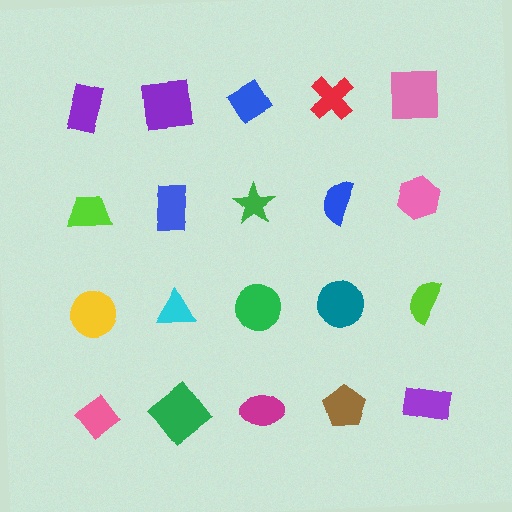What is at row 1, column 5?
A pink square.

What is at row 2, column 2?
A blue rectangle.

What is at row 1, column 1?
A purple rectangle.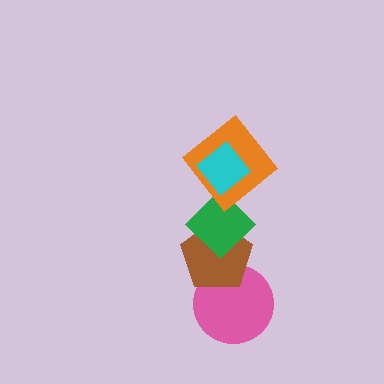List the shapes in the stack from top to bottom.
From top to bottom: the cyan diamond, the orange diamond, the green diamond, the brown pentagon, the pink circle.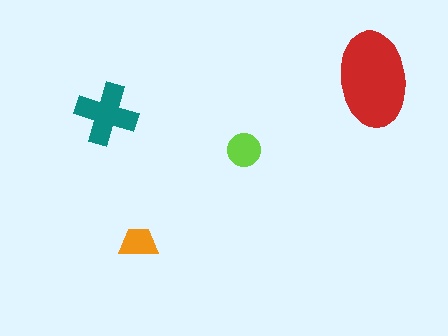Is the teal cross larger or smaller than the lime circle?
Larger.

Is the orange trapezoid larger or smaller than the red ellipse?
Smaller.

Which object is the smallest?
The orange trapezoid.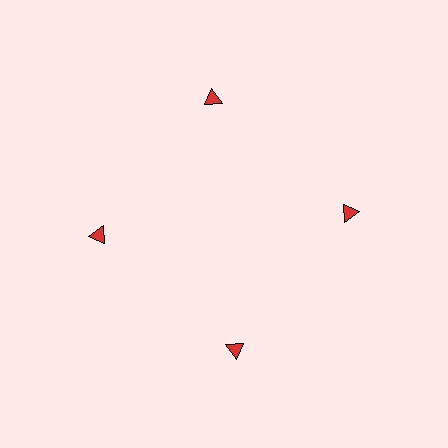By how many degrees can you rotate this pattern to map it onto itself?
The pattern maps onto itself every 90 degrees of rotation.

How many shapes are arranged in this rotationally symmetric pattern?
There are 4 shapes, arranged in 4 groups of 1.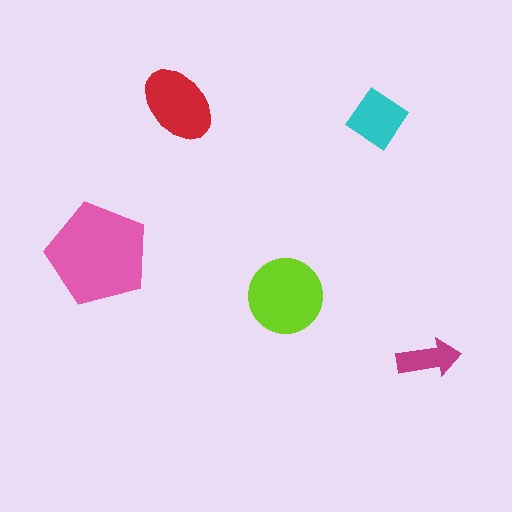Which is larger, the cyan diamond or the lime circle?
The lime circle.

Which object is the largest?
The pink pentagon.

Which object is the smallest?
The magenta arrow.